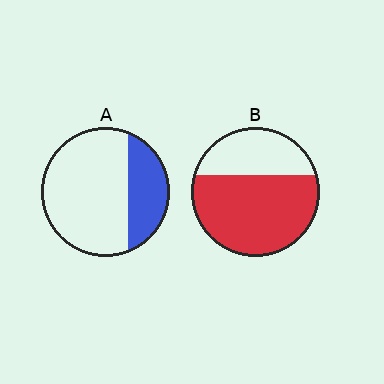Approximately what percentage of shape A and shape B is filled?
A is approximately 30% and B is approximately 65%.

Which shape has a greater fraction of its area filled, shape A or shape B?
Shape B.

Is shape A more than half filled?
No.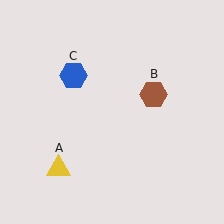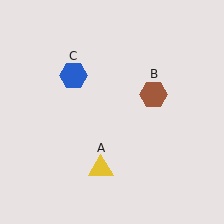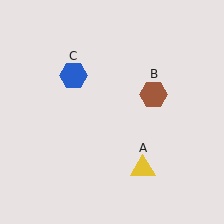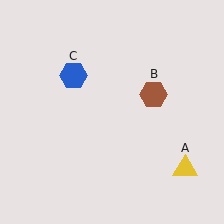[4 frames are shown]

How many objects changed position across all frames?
1 object changed position: yellow triangle (object A).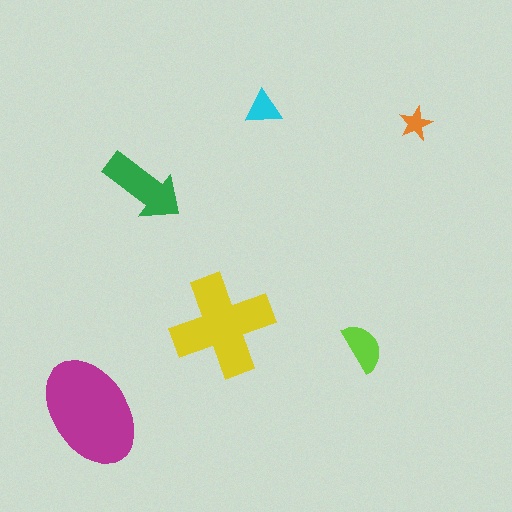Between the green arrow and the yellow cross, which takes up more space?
The yellow cross.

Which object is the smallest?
The orange star.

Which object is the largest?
The magenta ellipse.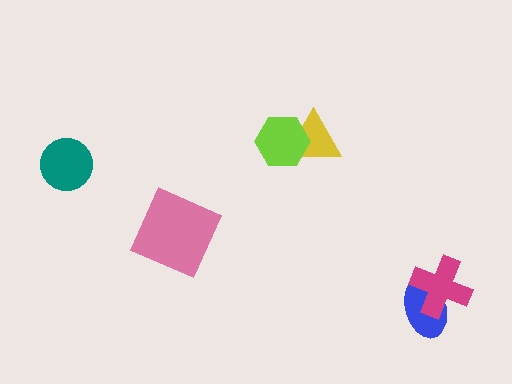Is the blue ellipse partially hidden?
Yes, it is partially covered by another shape.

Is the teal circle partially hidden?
No, no other shape covers it.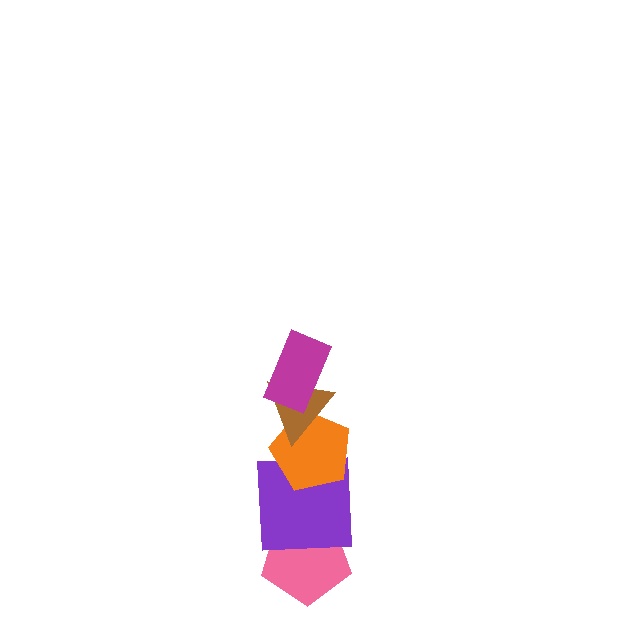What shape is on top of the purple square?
The orange pentagon is on top of the purple square.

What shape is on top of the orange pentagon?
The brown triangle is on top of the orange pentagon.